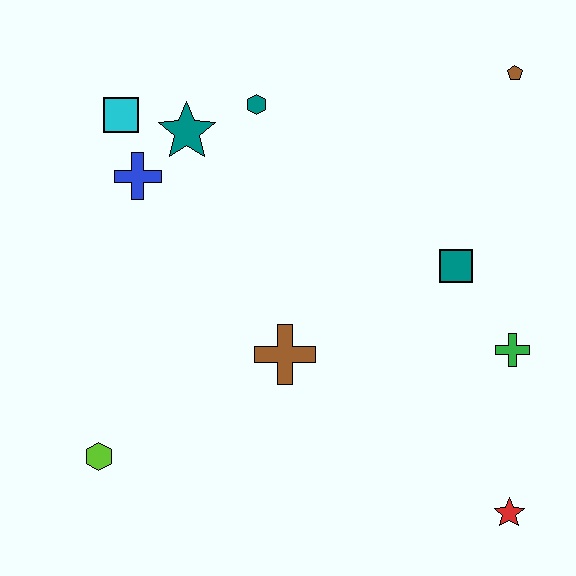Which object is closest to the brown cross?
The teal square is closest to the brown cross.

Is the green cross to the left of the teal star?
No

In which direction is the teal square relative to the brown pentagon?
The teal square is below the brown pentagon.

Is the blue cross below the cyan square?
Yes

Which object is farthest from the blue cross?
The red star is farthest from the blue cross.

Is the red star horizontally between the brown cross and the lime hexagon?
No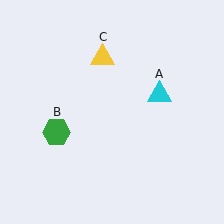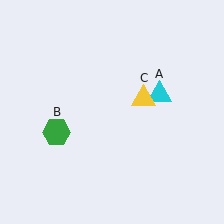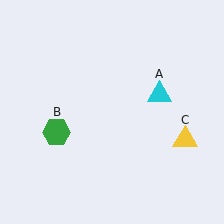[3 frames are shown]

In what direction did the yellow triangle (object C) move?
The yellow triangle (object C) moved down and to the right.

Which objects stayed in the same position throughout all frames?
Cyan triangle (object A) and green hexagon (object B) remained stationary.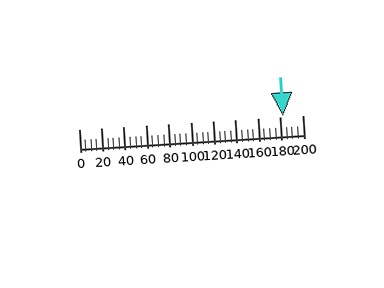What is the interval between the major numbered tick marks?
The major tick marks are spaced 20 units apart.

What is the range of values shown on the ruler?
The ruler shows values from 0 to 200.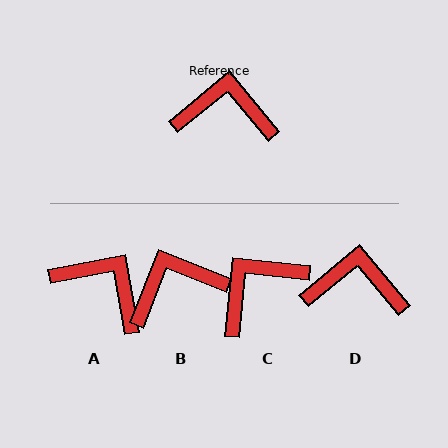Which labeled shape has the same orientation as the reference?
D.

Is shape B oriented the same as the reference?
No, it is off by about 29 degrees.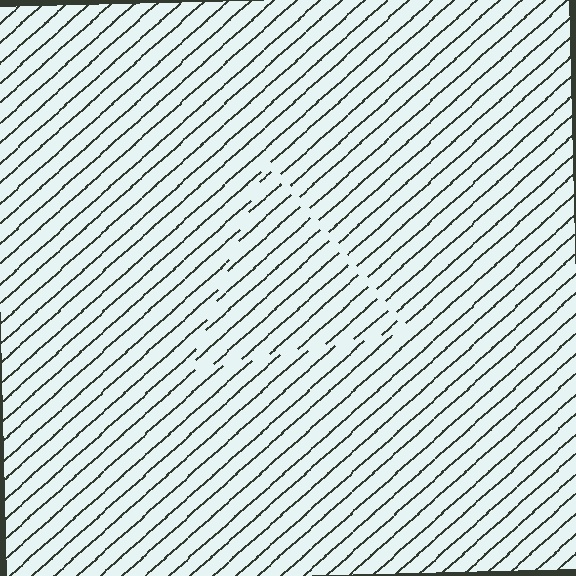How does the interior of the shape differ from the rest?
The interior of the shape contains the same grating, shifted by half a period — the contour is defined by the phase discontinuity where line-ends from the inner and outer gratings abut.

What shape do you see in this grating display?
An illusory triangle. The interior of the shape contains the same grating, shifted by half a period — the contour is defined by the phase discontinuity where line-ends from the inner and outer gratings abut.